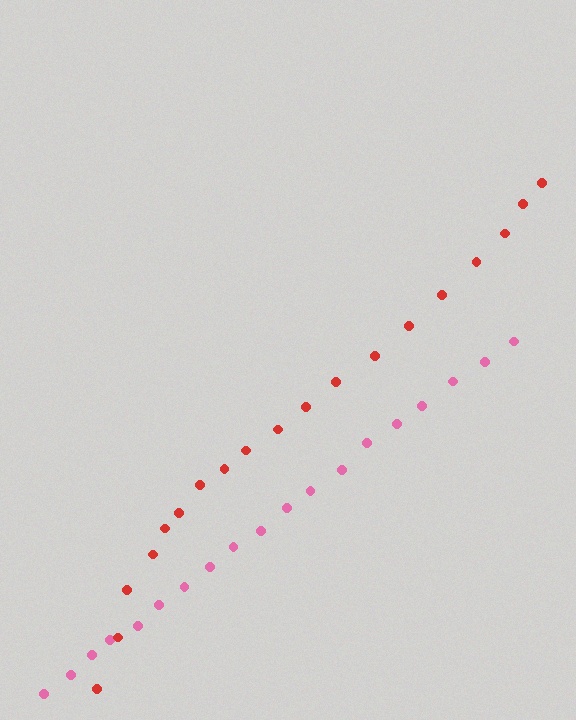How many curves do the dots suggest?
There are 2 distinct paths.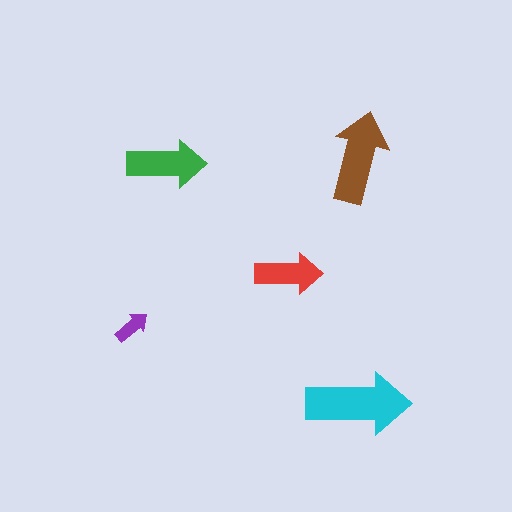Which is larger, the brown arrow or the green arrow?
The brown one.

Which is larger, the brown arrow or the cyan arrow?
The cyan one.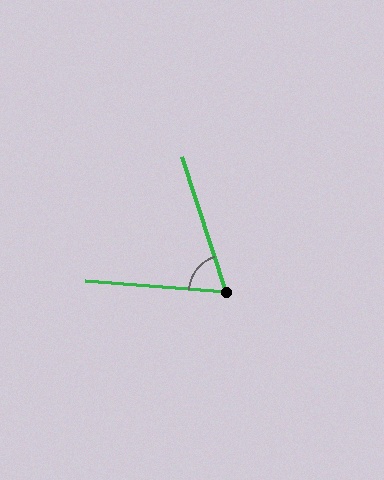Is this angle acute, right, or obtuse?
It is acute.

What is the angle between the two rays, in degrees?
Approximately 68 degrees.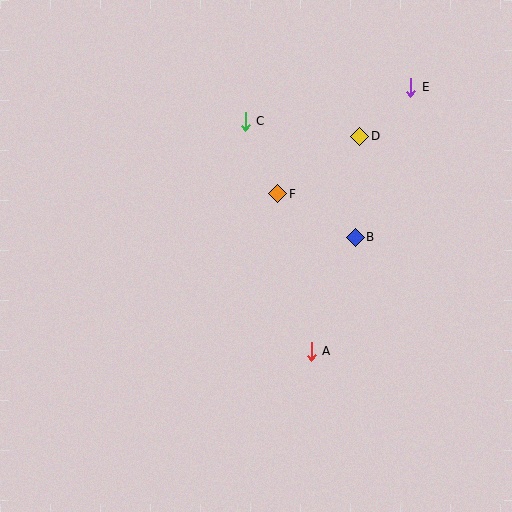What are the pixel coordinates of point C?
Point C is at (245, 121).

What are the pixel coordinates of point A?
Point A is at (311, 351).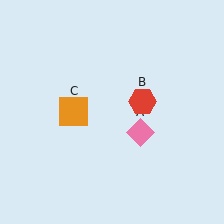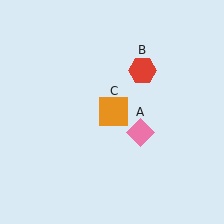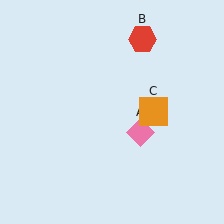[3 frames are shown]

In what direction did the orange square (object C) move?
The orange square (object C) moved right.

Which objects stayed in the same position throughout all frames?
Pink diamond (object A) remained stationary.